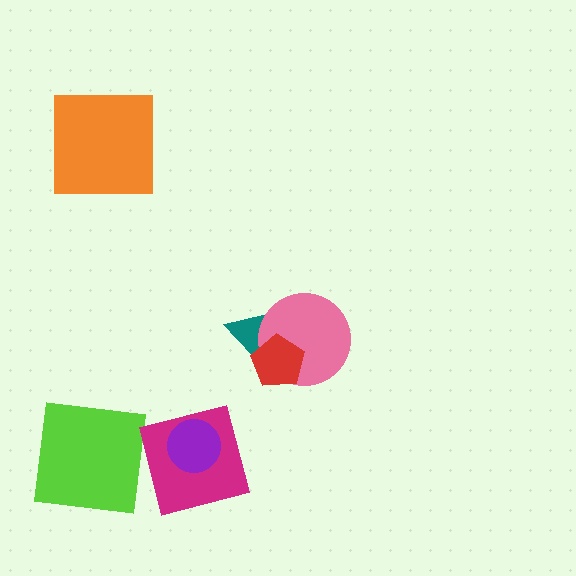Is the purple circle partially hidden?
No, no other shape covers it.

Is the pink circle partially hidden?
Yes, it is partially covered by another shape.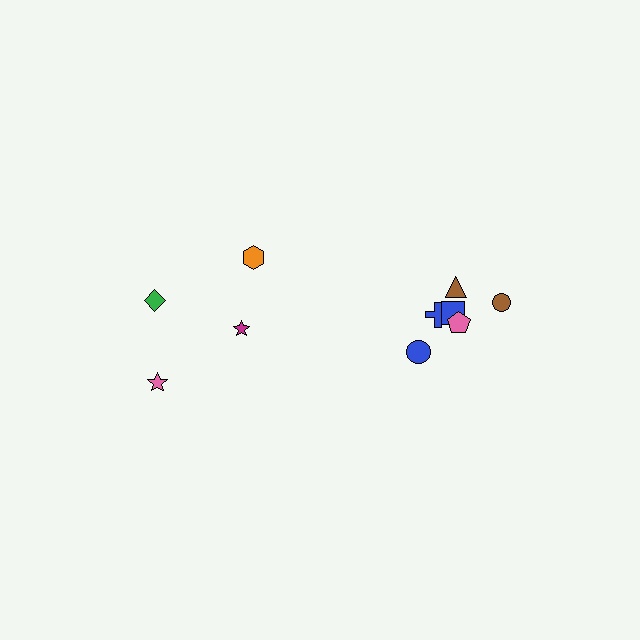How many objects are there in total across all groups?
There are 10 objects.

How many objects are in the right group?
There are 6 objects.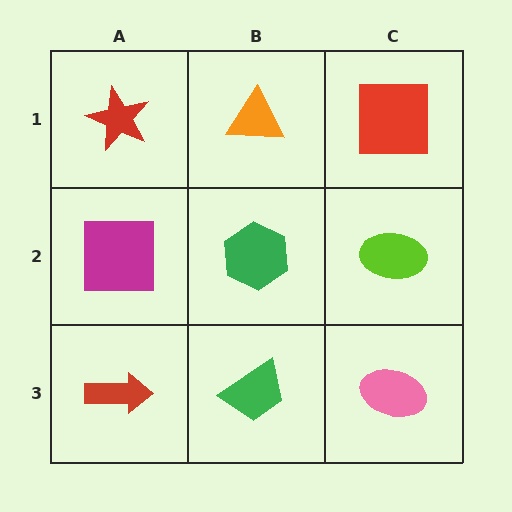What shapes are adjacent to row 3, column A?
A magenta square (row 2, column A), a green trapezoid (row 3, column B).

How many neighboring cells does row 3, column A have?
2.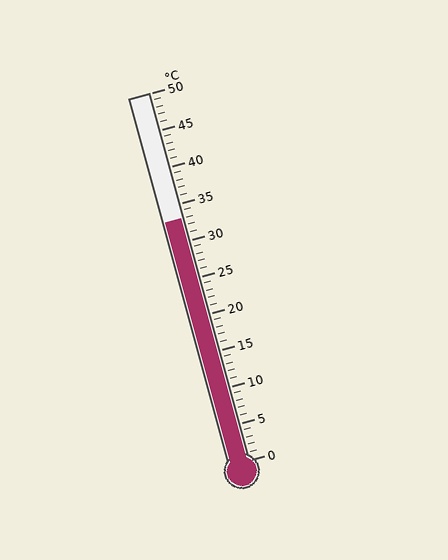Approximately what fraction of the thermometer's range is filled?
The thermometer is filled to approximately 65% of its range.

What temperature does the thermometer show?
The thermometer shows approximately 33°C.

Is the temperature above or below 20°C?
The temperature is above 20°C.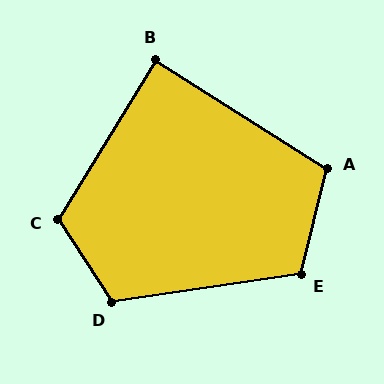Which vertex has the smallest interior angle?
B, at approximately 89 degrees.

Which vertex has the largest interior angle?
C, at approximately 116 degrees.